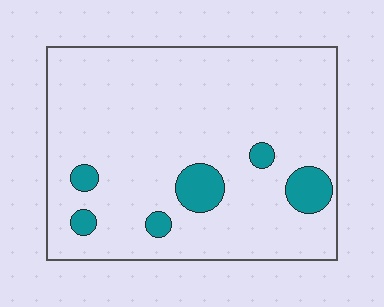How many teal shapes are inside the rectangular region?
6.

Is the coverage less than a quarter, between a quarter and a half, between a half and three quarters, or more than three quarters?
Less than a quarter.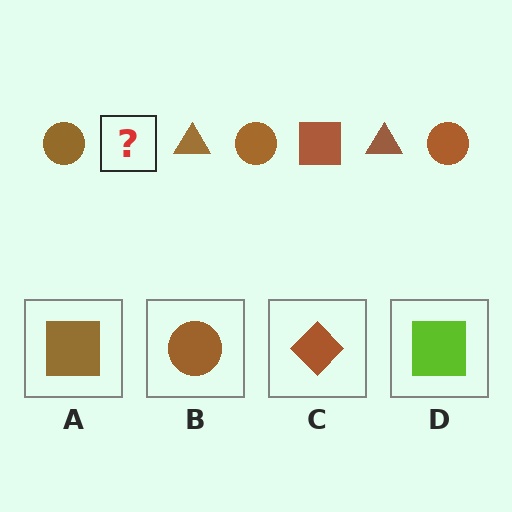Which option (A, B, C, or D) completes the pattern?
A.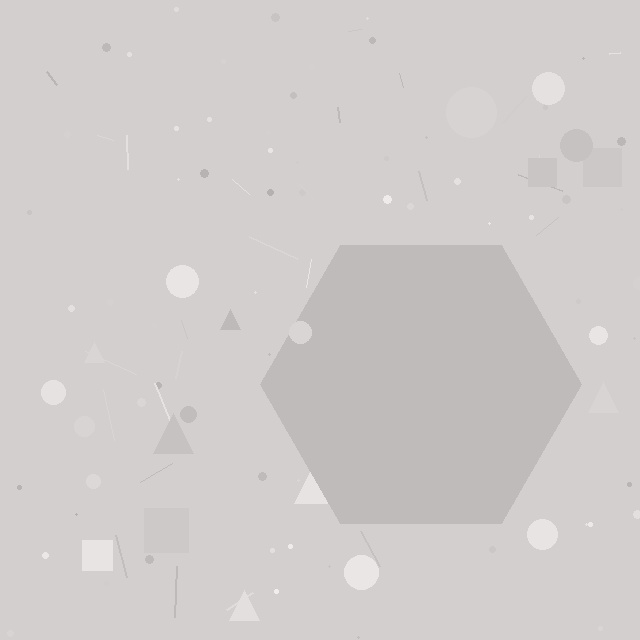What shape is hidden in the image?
A hexagon is hidden in the image.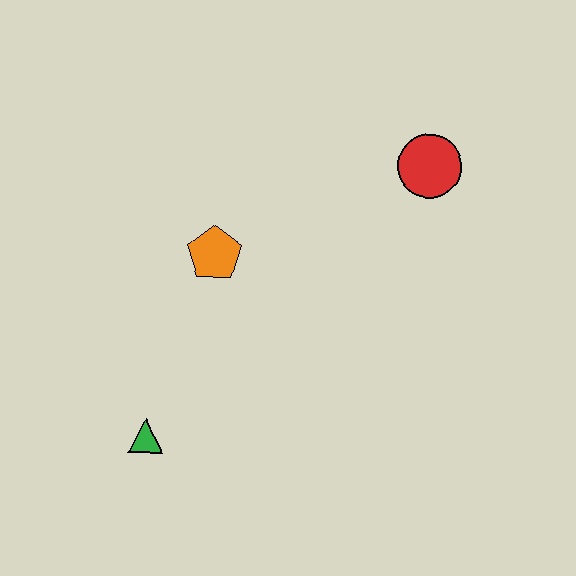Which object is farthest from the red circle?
The green triangle is farthest from the red circle.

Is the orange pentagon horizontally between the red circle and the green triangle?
Yes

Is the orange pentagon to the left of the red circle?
Yes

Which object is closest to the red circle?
The orange pentagon is closest to the red circle.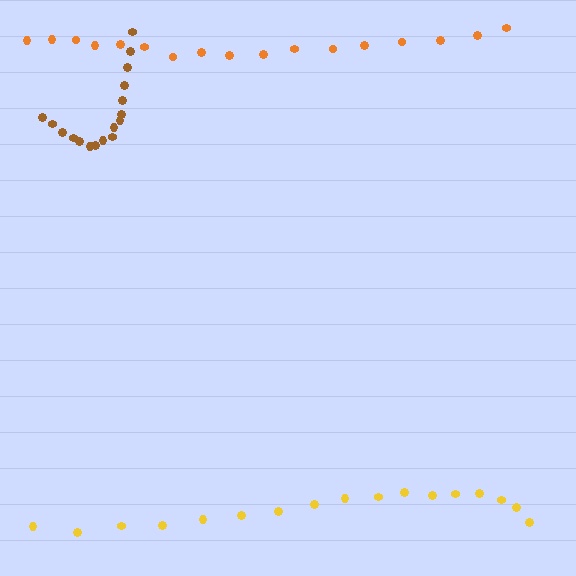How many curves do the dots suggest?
There are 3 distinct paths.